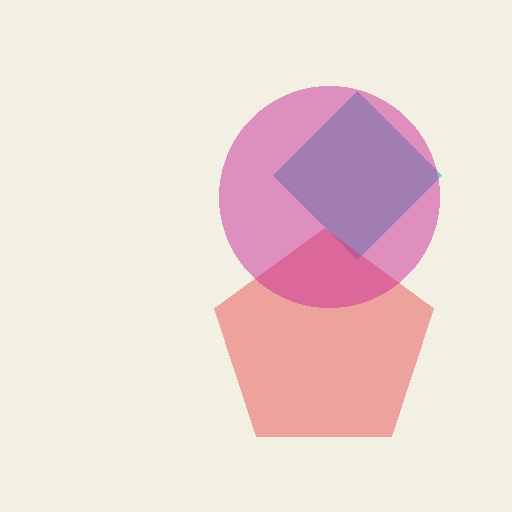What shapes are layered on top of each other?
The layered shapes are: a cyan diamond, a red pentagon, a magenta circle.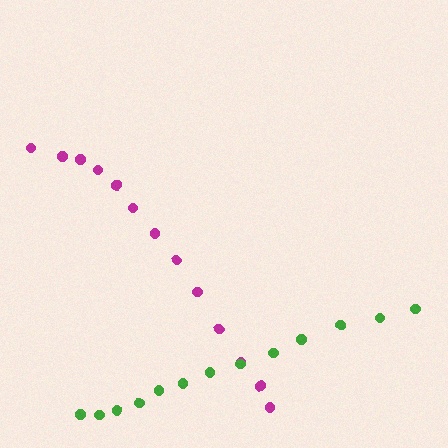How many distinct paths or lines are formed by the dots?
There are 2 distinct paths.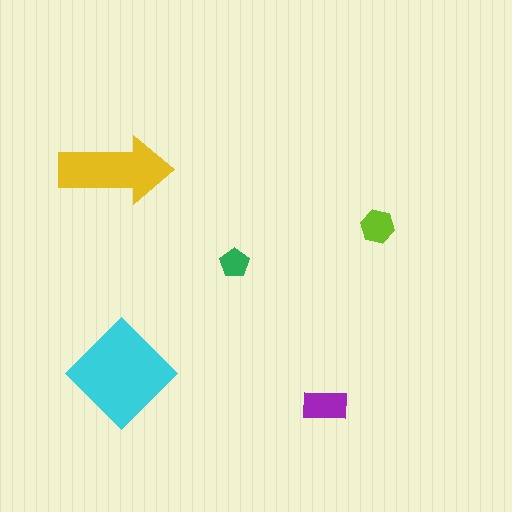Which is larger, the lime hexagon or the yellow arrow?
The yellow arrow.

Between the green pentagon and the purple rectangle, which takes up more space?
The purple rectangle.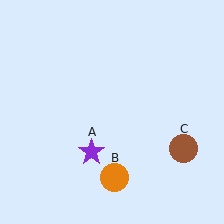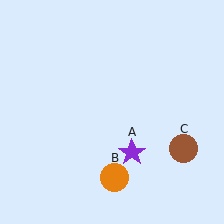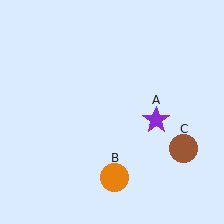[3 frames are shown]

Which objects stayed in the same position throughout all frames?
Orange circle (object B) and brown circle (object C) remained stationary.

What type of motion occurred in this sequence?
The purple star (object A) rotated counterclockwise around the center of the scene.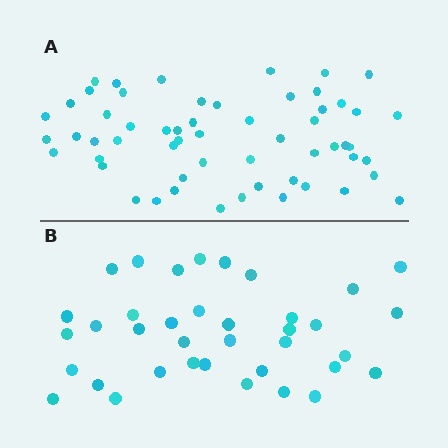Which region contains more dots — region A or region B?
Region A (the top region) has more dots.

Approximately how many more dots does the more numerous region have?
Region A has approximately 20 more dots than region B.